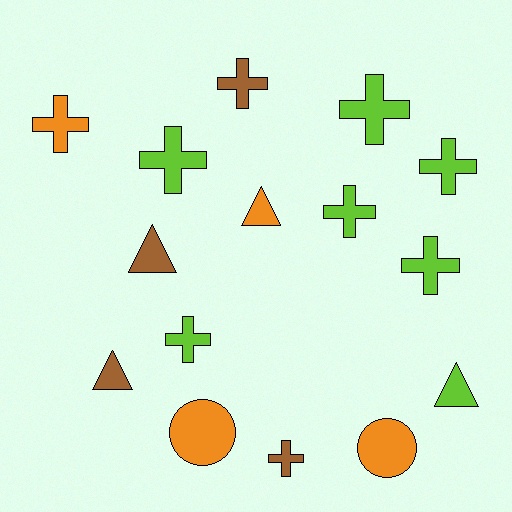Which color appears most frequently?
Lime, with 7 objects.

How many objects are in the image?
There are 15 objects.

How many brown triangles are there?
There are 2 brown triangles.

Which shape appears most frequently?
Cross, with 9 objects.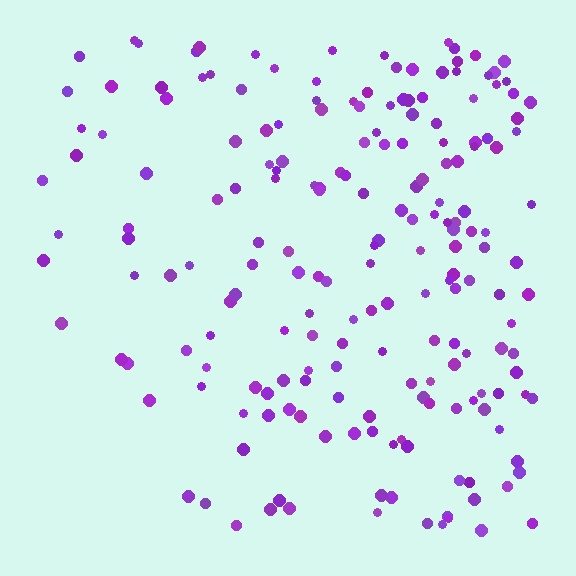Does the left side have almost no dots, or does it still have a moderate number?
Still a moderate number, just noticeably fewer than the right.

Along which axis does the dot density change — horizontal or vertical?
Horizontal.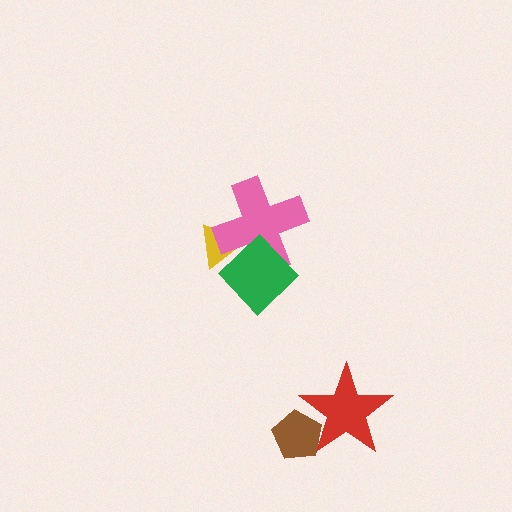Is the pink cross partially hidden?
Yes, it is partially covered by another shape.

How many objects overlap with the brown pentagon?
1 object overlaps with the brown pentagon.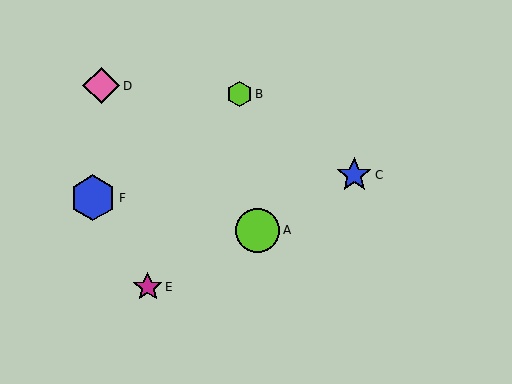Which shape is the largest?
The blue hexagon (labeled F) is the largest.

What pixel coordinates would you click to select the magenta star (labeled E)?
Click at (148, 287) to select the magenta star E.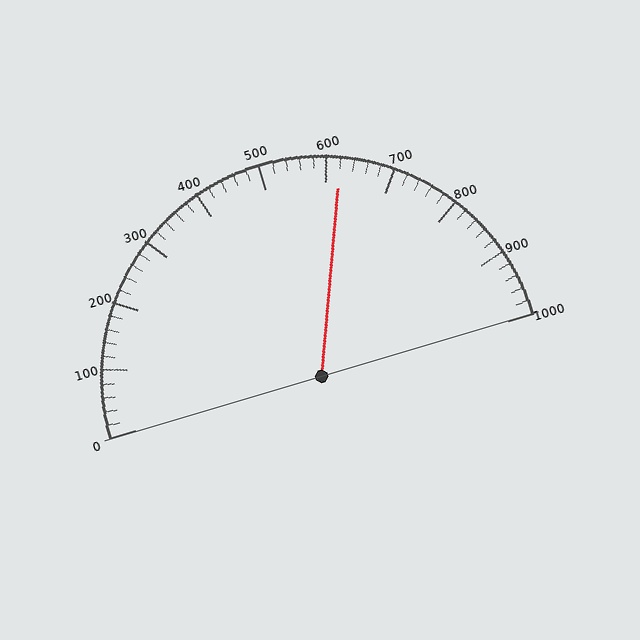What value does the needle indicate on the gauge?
The needle indicates approximately 620.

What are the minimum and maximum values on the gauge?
The gauge ranges from 0 to 1000.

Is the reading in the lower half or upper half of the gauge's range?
The reading is in the upper half of the range (0 to 1000).